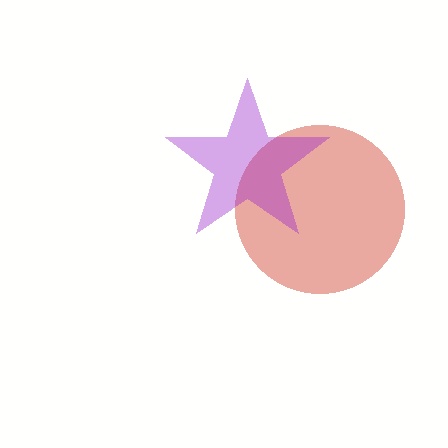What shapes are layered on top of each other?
The layered shapes are: a red circle, a purple star.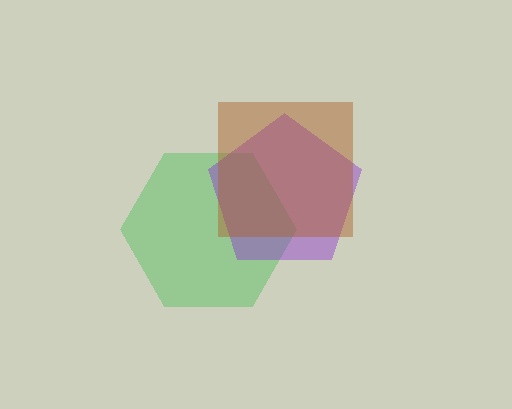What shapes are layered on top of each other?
The layered shapes are: a green hexagon, a purple pentagon, a brown square.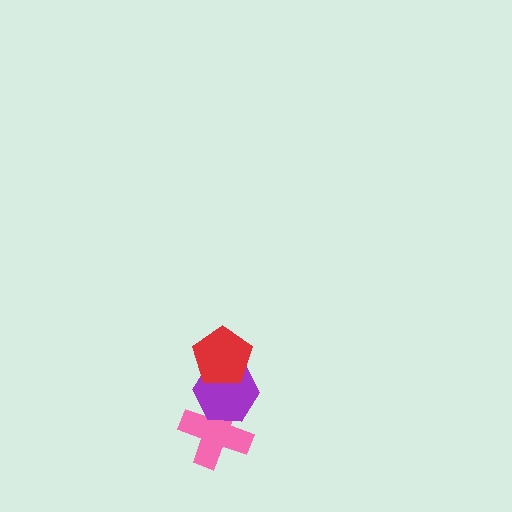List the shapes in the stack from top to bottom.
From top to bottom: the red pentagon, the purple hexagon, the pink cross.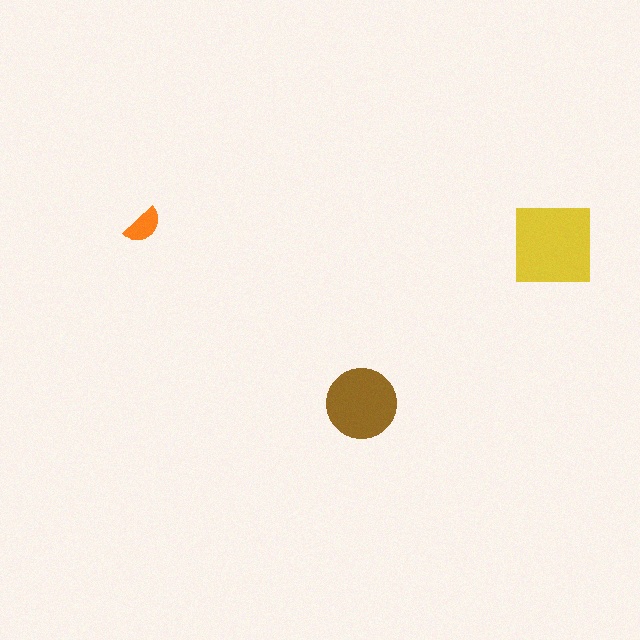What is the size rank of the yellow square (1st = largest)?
1st.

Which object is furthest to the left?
The orange semicircle is leftmost.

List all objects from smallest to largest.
The orange semicircle, the brown circle, the yellow square.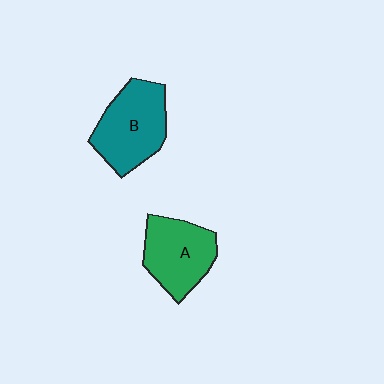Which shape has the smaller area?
Shape A (green).